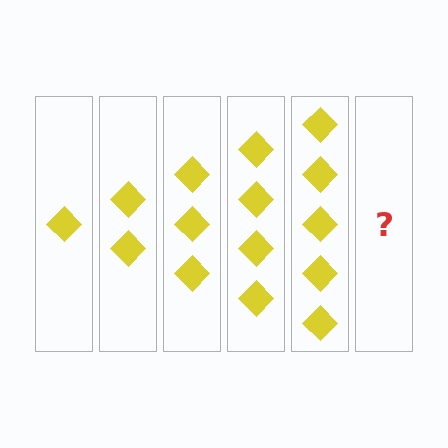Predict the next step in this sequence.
The next step is 6 diamonds.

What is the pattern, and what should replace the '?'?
The pattern is that each step adds one more diamond. The '?' should be 6 diamonds.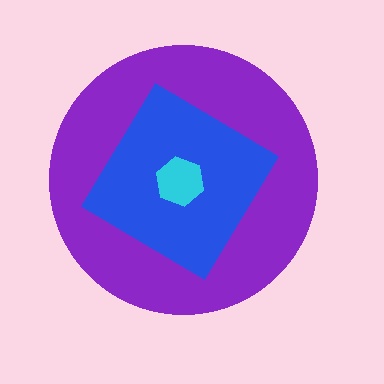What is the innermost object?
The cyan hexagon.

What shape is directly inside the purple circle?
The blue diamond.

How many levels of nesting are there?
3.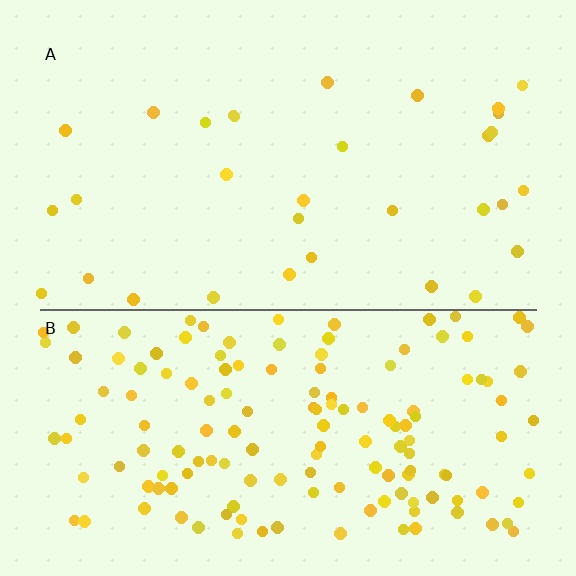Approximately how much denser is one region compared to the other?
Approximately 4.6× — region B over region A.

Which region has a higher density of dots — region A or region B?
B (the bottom).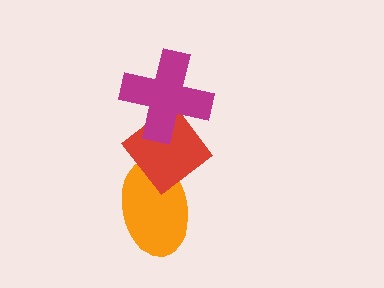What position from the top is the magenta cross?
The magenta cross is 1st from the top.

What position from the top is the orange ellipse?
The orange ellipse is 3rd from the top.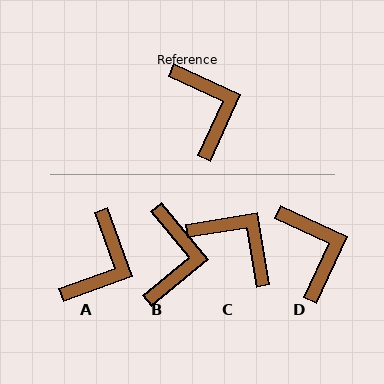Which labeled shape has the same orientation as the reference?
D.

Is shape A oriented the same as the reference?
No, it is off by about 46 degrees.